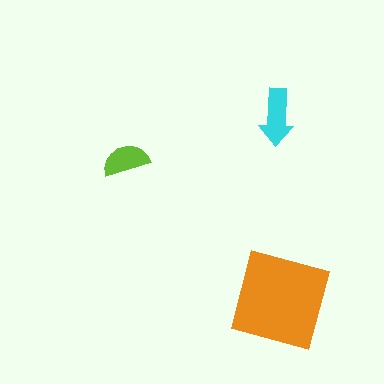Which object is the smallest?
The lime semicircle.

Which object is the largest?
The orange square.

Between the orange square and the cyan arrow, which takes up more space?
The orange square.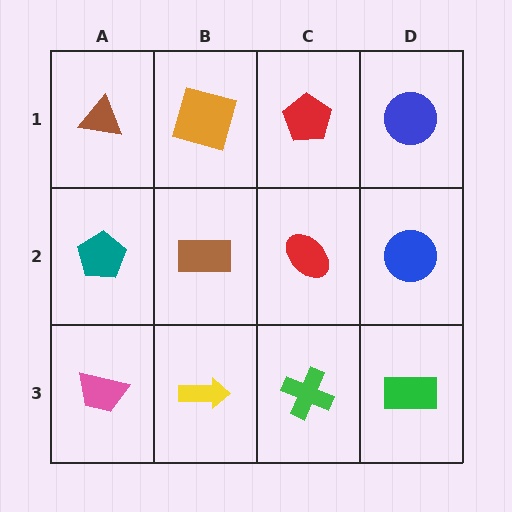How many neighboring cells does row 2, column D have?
3.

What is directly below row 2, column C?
A green cross.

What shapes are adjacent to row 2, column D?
A blue circle (row 1, column D), a green rectangle (row 3, column D), a red ellipse (row 2, column C).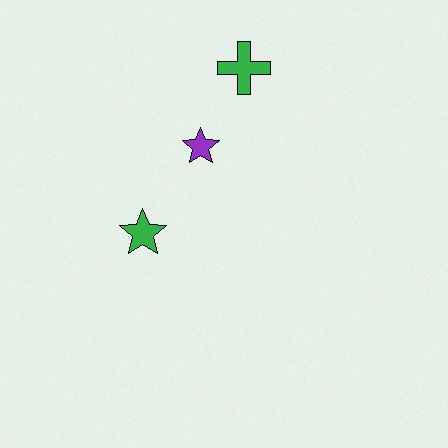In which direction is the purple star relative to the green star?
The purple star is above the green star.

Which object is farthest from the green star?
The green cross is farthest from the green star.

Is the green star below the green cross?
Yes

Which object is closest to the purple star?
The green cross is closest to the purple star.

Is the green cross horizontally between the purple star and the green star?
No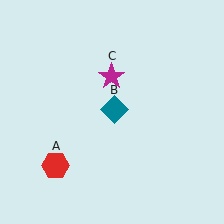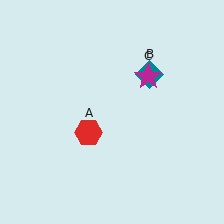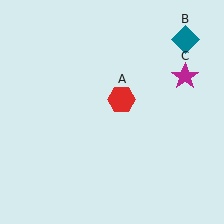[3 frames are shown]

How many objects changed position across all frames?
3 objects changed position: red hexagon (object A), teal diamond (object B), magenta star (object C).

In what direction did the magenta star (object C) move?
The magenta star (object C) moved right.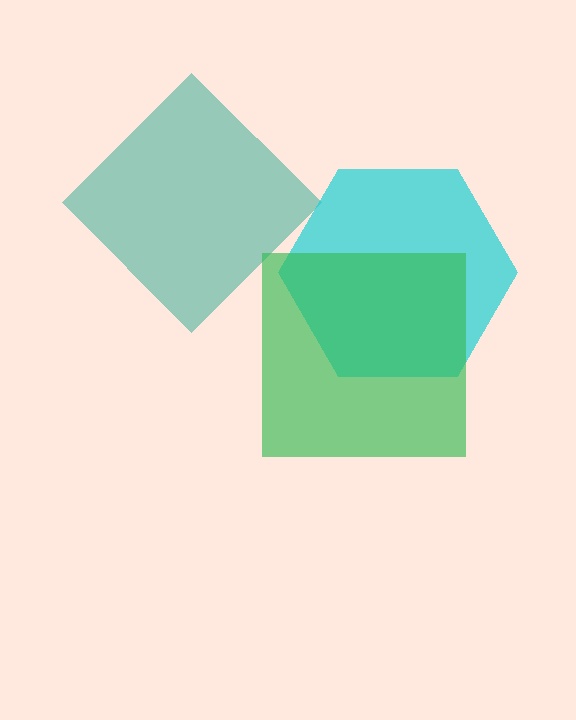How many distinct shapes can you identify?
There are 3 distinct shapes: a teal diamond, a cyan hexagon, a green square.